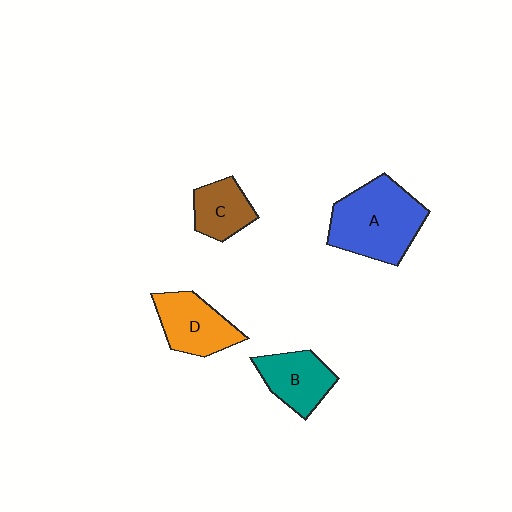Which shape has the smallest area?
Shape C (brown).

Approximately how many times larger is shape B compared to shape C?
Approximately 1.2 times.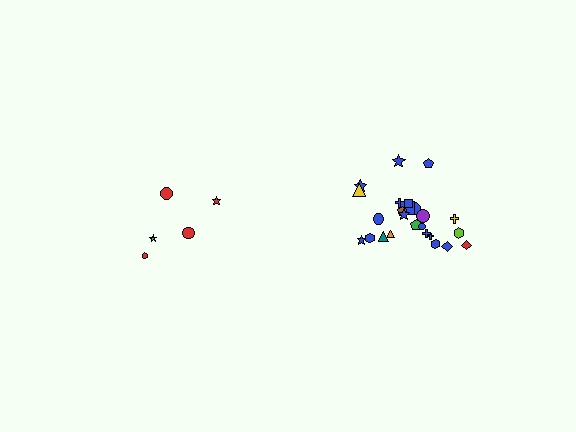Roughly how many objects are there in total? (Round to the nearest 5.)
Roughly 30 objects in total.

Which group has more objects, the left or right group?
The right group.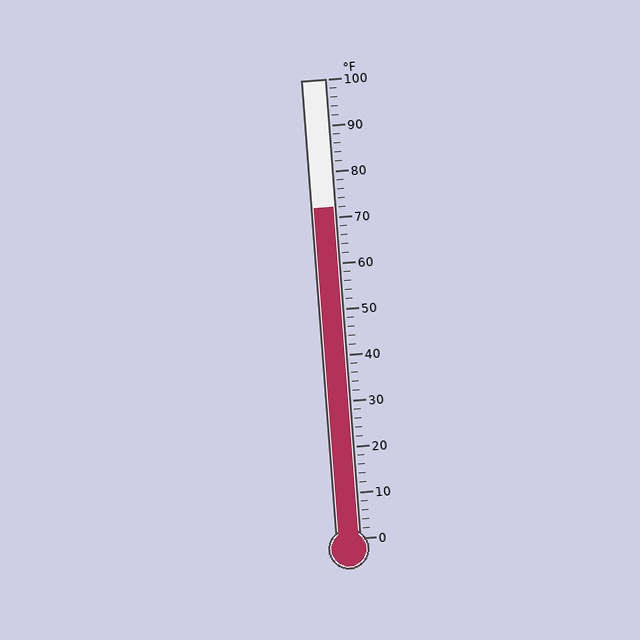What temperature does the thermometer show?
The thermometer shows approximately 72°F.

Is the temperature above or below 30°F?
The temperature is above 30°F.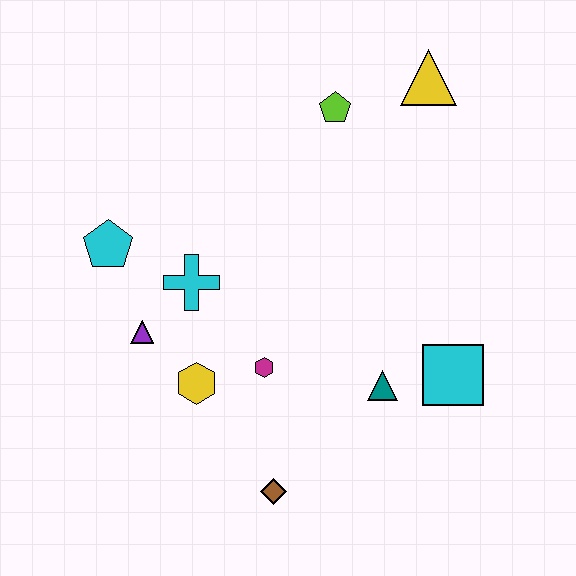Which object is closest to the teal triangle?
The cyan square is closest to the teal triangle.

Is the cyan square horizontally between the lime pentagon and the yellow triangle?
No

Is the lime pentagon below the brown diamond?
No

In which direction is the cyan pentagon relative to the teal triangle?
The cyan pentagon is to the left of the teal triangle.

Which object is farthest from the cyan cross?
The yellow triangle is farthest from the cyan cross.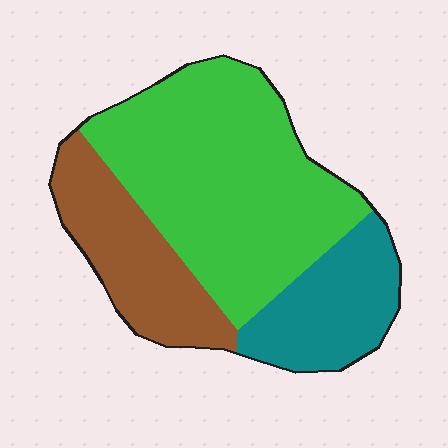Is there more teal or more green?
Green.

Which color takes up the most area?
Green, at roughly 55%.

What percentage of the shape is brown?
Brown covers 24% of the shape.